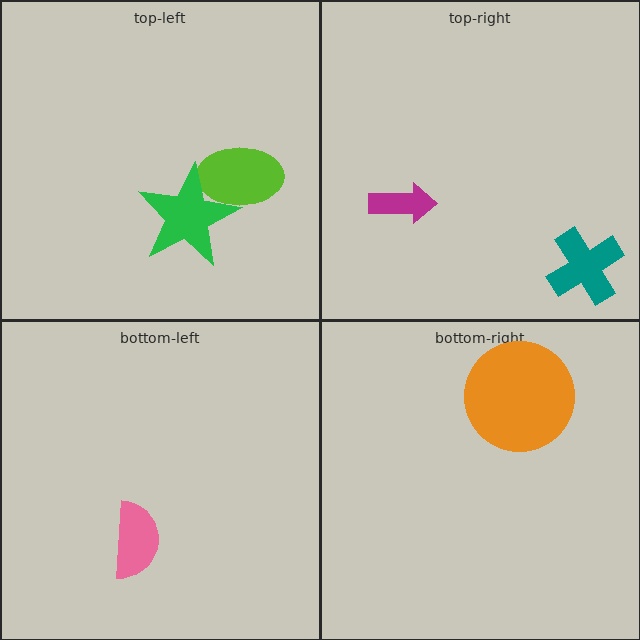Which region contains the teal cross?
The top-right region.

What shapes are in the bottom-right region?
The orange circle.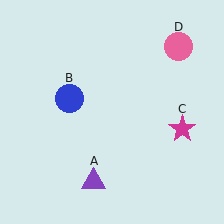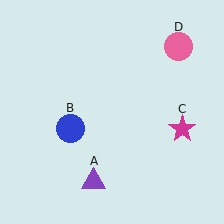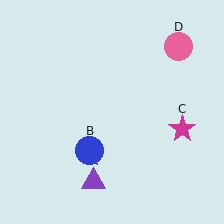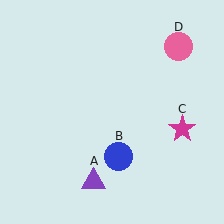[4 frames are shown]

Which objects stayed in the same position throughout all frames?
Purple triangle (object A) and magenta star (object C) and pink circle (object D) remained stationary.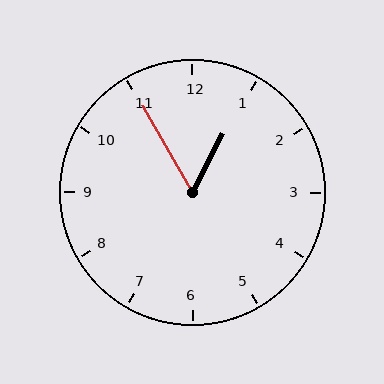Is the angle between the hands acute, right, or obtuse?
It is acute.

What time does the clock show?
12:55.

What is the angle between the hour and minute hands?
Approximately 58 degrees.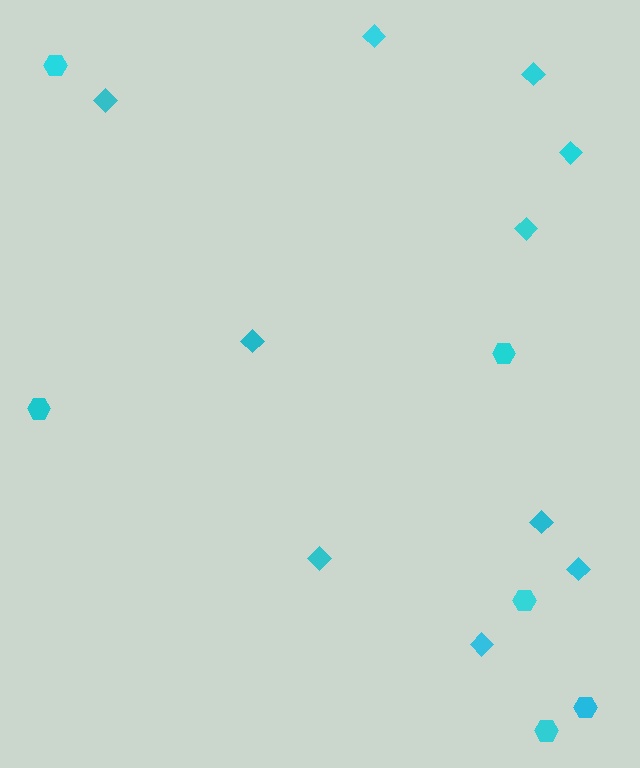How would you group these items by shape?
There are 2 groups: one group of diamonds (10) and one group of hexagons (6).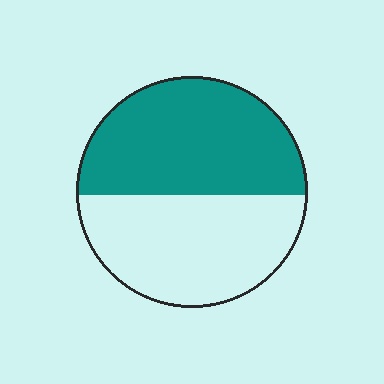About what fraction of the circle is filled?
About one half (1/2).